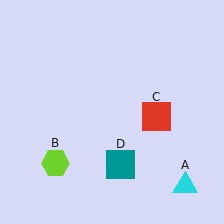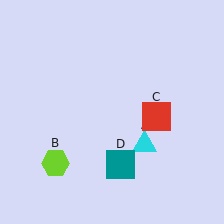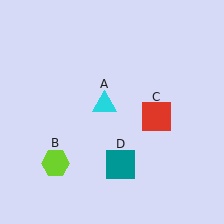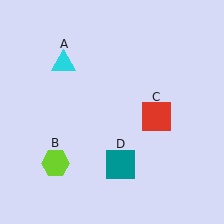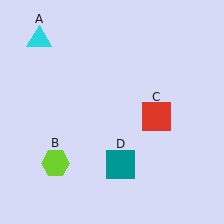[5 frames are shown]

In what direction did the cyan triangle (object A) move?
The cyan triangle (object A) moved up and to the left.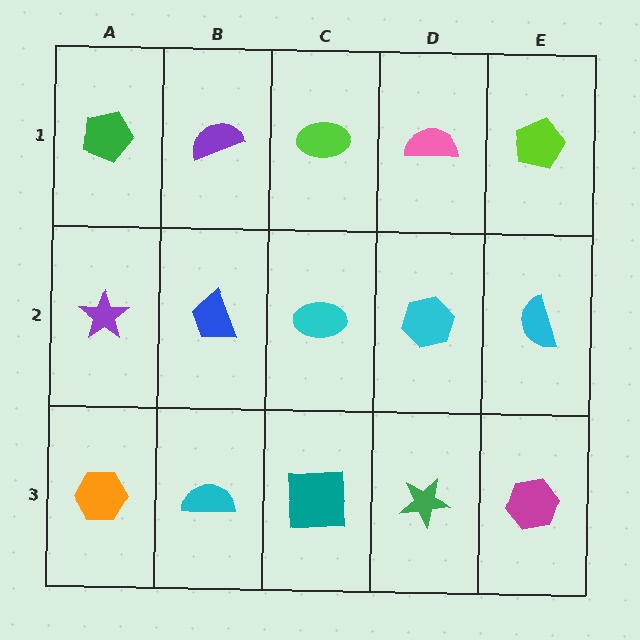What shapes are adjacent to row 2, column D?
A pink semicircle (row 1, column D), a green star (row 3, column D), a cyan ellipse (row 2, column C), a cyan semicircle (row 2, column E).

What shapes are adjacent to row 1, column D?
A cyan hexagon (row 2, column D), a lime ellipse (row 1, column C), a lime pentagon (row 1, column E).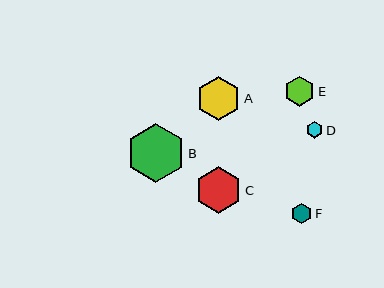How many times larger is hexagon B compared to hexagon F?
Hexagon B is approximately 2.9 times the size of hexagon F.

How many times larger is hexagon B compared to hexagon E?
Hexagon B is approximately 1.9 times the size of hexagon E.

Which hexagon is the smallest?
Hexagon D is the smallest with a size of approximately 17 pixels.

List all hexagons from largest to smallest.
From largest to smallest: B, C, A, E, F, D.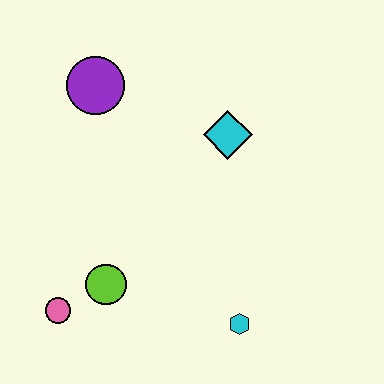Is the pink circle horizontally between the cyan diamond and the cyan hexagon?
No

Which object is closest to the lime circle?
The pink circle is closest to the lime circle.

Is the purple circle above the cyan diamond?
Yes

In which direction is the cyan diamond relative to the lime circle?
The cyan diamond is above the lime circle.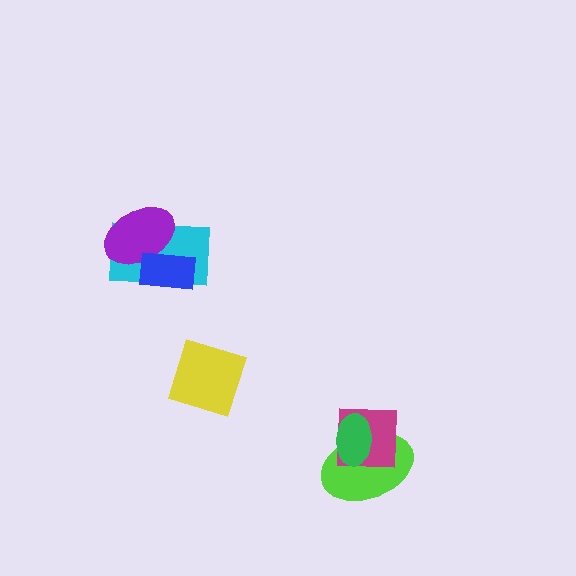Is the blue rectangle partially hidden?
No, no other shape covers it.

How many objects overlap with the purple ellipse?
2 objects overlap with the purple ellipse.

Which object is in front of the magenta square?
The green ellipse is in front of the magenta square.